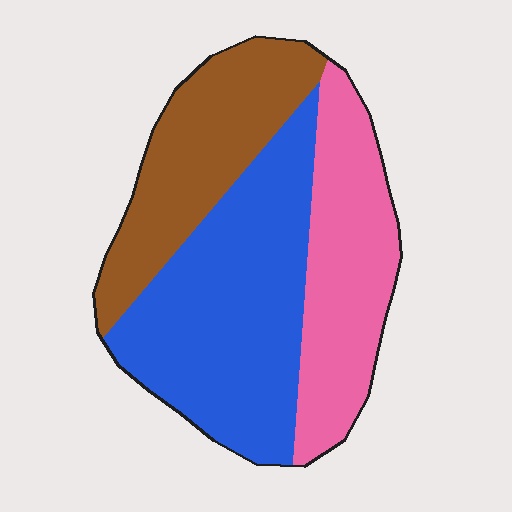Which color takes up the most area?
Blue, at roughly 45%.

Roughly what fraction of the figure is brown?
Brown takes up about one quarter (1/4) of the figure.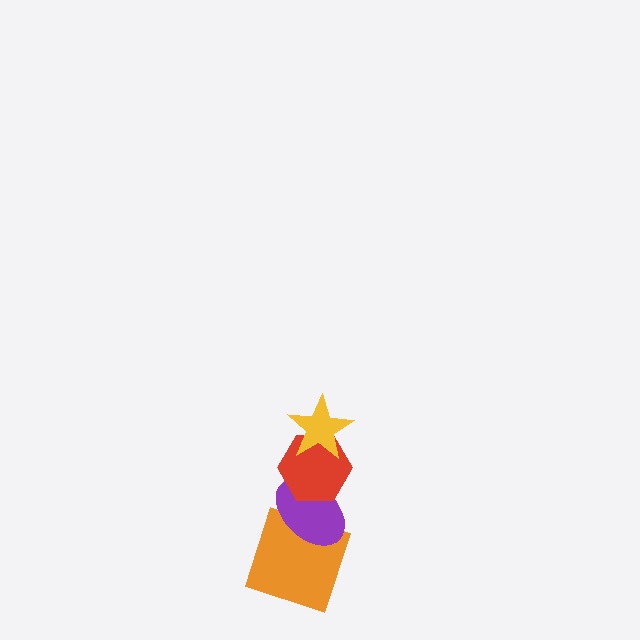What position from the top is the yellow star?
The yellow star is 1st from the top.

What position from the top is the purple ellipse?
The purple ellipse is 3rd from the top.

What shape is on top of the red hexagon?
The yellow star is on top of the red hexagon.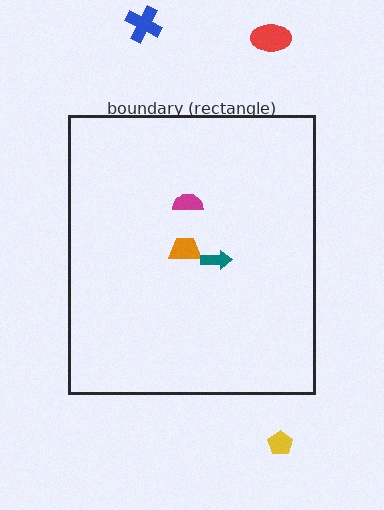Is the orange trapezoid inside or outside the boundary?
Inside.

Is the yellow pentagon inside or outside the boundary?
Outside.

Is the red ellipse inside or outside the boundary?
Outside.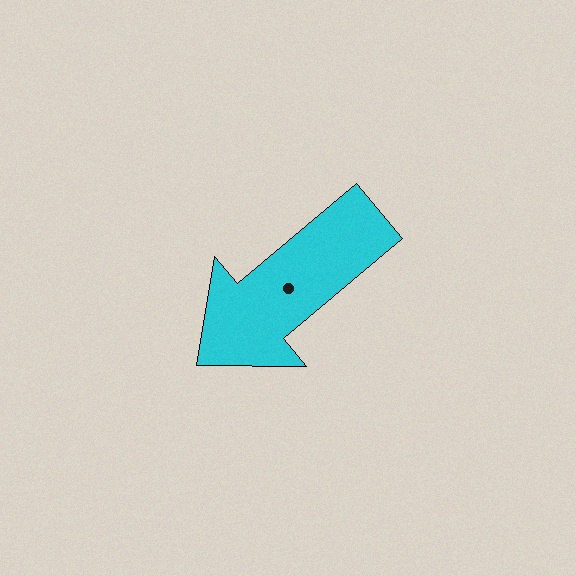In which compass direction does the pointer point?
Southwest.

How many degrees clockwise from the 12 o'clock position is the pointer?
Approximately 230 degrees.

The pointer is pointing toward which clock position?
Roughly 8 o'clock.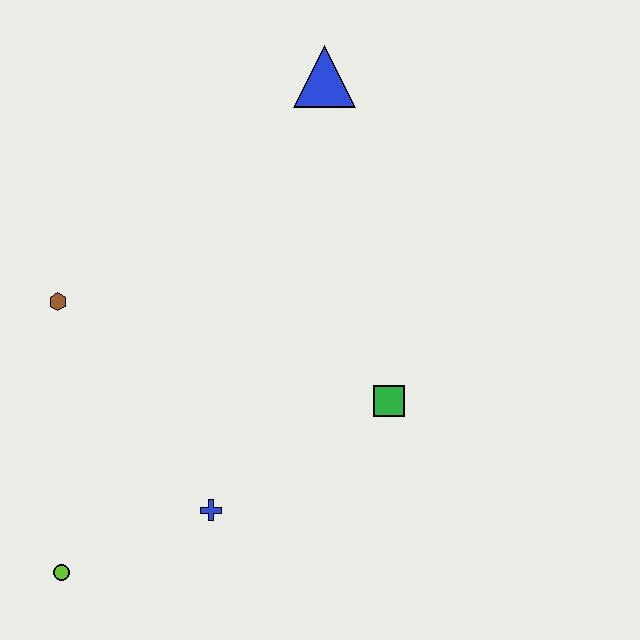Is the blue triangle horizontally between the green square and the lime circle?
Yes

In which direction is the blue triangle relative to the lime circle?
The blue triangle is above the lime circle.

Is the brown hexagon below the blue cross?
No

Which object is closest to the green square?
The blue cross is closest to the green square.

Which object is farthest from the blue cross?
The blue triangle is farthest from the blue cross.